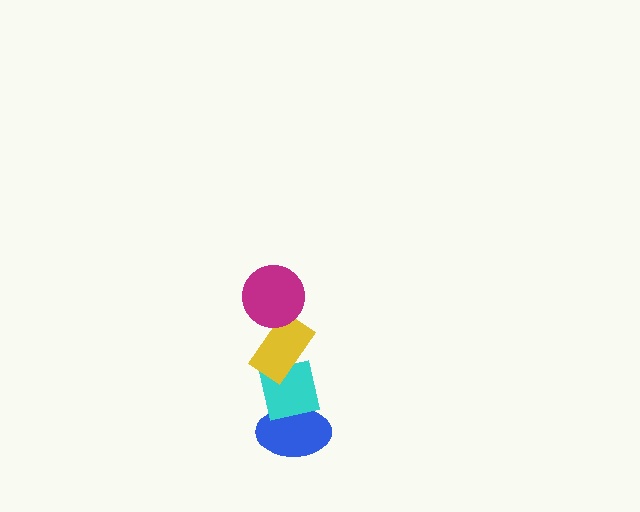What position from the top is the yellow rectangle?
The yellow rectangle is 2nd from the top.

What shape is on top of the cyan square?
The yellow rectangle is on top of the cyan square.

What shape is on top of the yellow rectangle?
The magenta circle is on top of the yellow rectangle.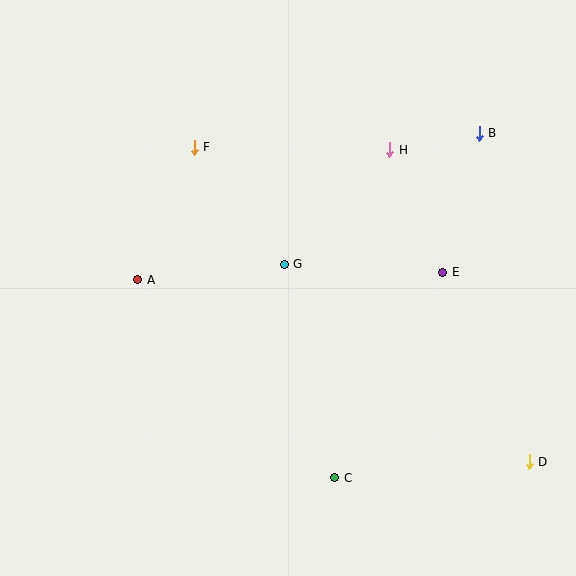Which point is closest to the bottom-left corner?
Point A is closest to the bottom-left corner.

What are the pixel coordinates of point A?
Point A is at (138, 280).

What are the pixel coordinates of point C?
Point C is at (335, 478).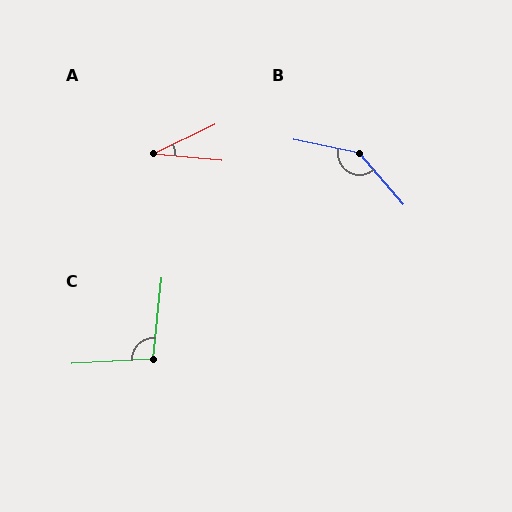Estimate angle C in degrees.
Approximately 99 degrees.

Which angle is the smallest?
A, at approximately 31 degrees.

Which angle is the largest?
B, at approximately 143 degrees.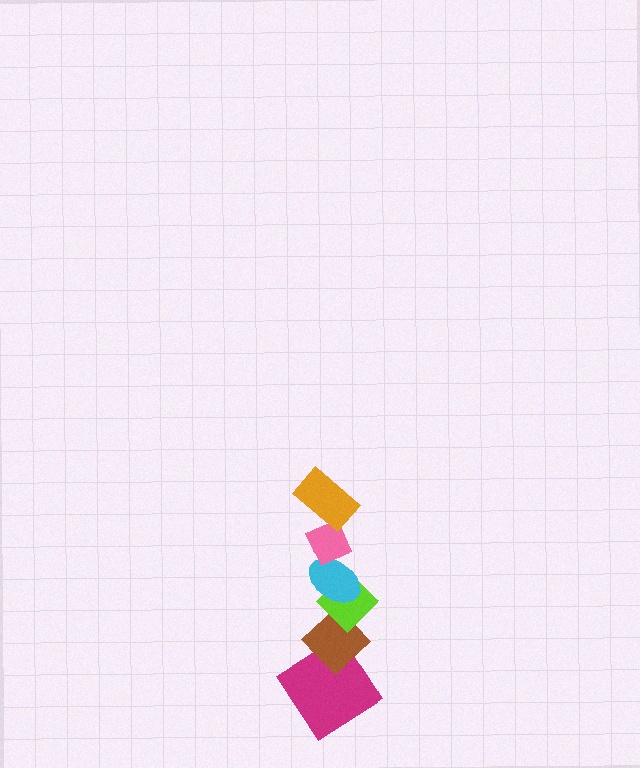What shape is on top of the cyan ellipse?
The pink diamond is on top of the cyan ellipse.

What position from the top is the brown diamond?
The brown diamond is 5th from the top.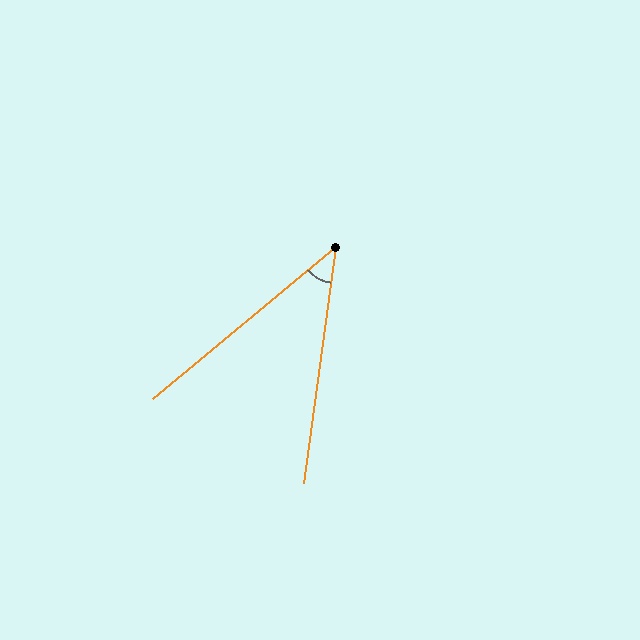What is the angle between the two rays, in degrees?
Approximately 42 degrees.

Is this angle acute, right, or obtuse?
It is acute.